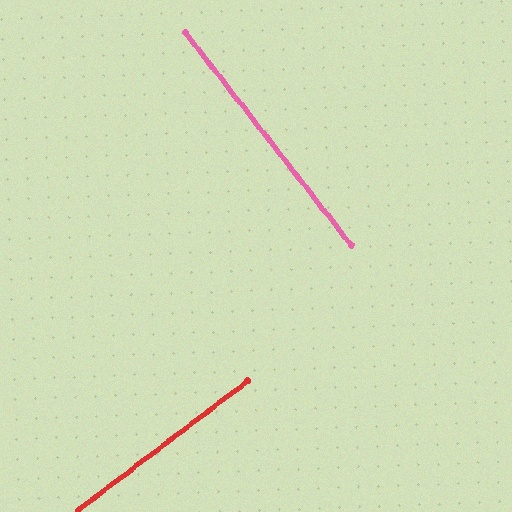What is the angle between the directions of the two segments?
Approximately 89 degrees.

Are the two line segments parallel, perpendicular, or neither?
Perpendicular — they meet at approximately 89°.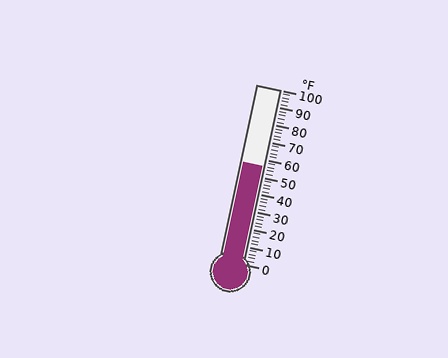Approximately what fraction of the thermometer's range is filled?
The thermometer is filled to approximately 55% of its range.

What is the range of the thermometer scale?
The thermometer scale ranges from 0°F to 100°F.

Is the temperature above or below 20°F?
The temperature is above 20°F.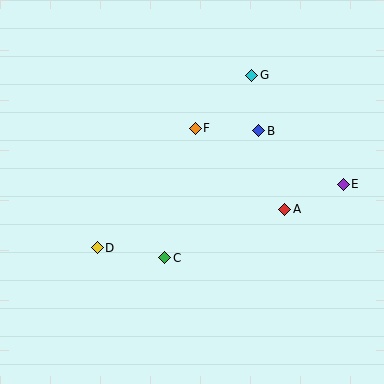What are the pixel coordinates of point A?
Point A is at (285, 209).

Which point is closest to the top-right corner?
Point G is closest to the top-right corner.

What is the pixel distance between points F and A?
The distance between F and A is 121 pixels.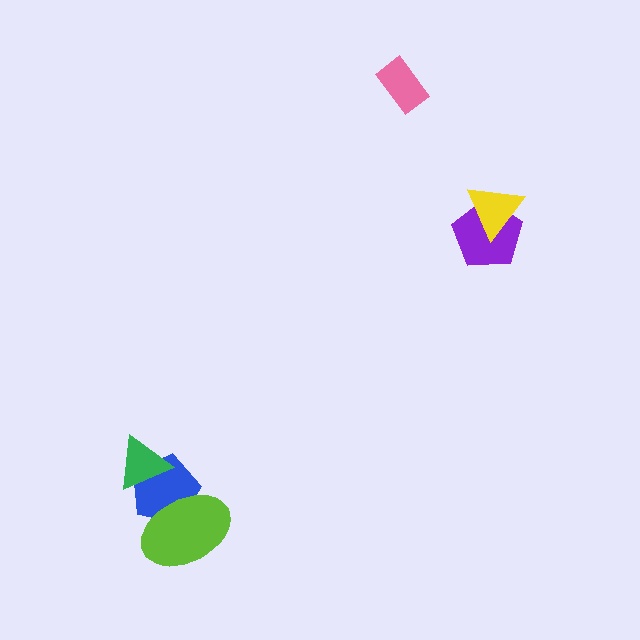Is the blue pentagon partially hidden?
Yes, it is partially covered by another shape.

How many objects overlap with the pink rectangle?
0 objects overlap with the pink rectangle.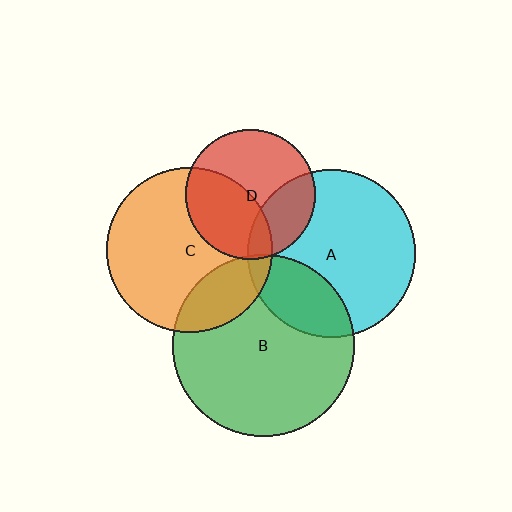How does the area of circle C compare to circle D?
Approximately 1.6 times.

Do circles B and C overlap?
Yes.